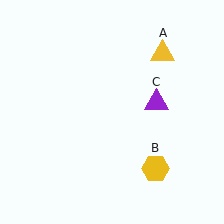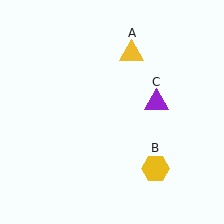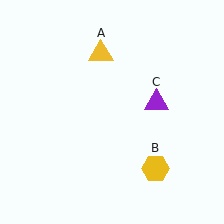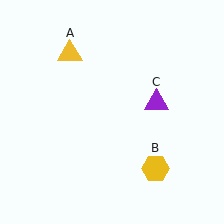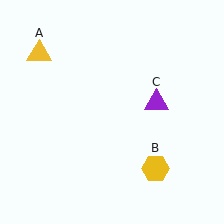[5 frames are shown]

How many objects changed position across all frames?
1 object changed position: yellow triangle (object A).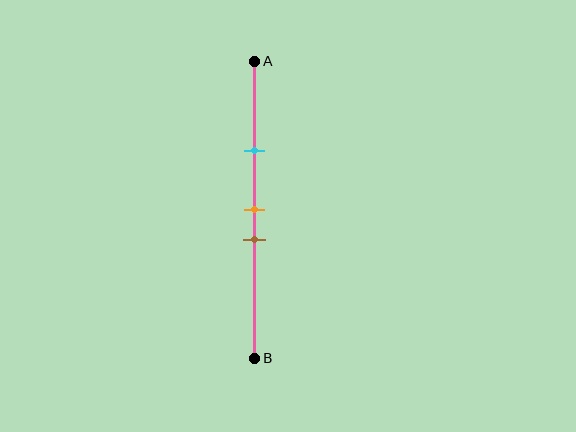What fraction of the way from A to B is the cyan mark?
The cyan mark is approximately 30% (0.3) of the way from A to B.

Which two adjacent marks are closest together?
The orange and brown marks are the closest adjacent pair.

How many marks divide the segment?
There are 3 marks dividing the segment.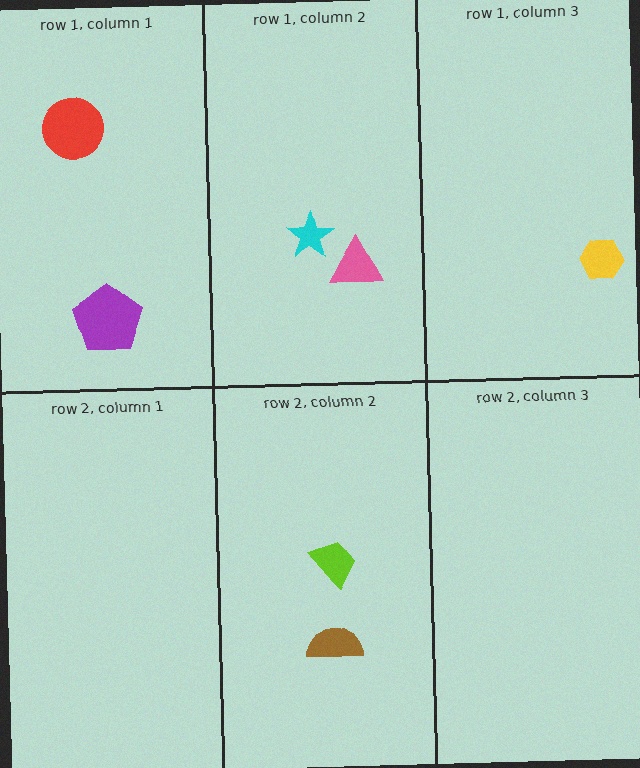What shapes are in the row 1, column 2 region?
The pink triangle, the cyan star.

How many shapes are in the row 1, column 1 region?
2.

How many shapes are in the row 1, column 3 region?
1.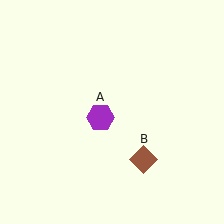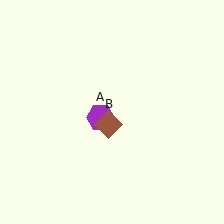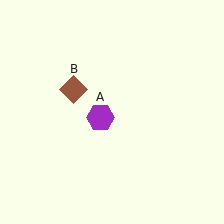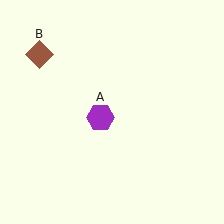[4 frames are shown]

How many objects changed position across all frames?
1 object changed position: brown diamond (object B).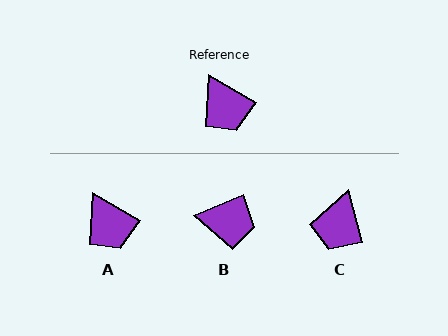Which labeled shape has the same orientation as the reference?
A.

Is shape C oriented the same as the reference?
No, it is off by about 45 degrees.